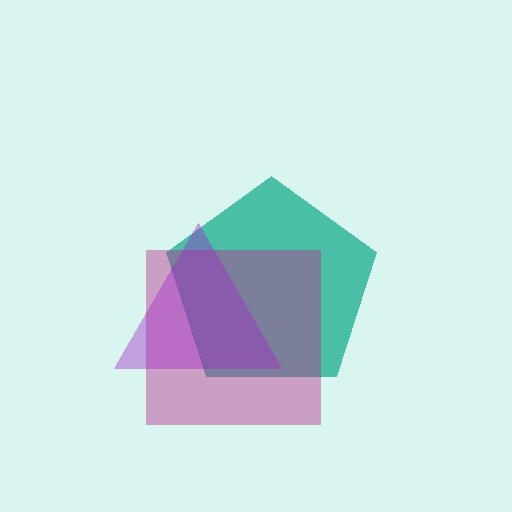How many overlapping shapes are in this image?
There are 3 overlapping shapes in the image.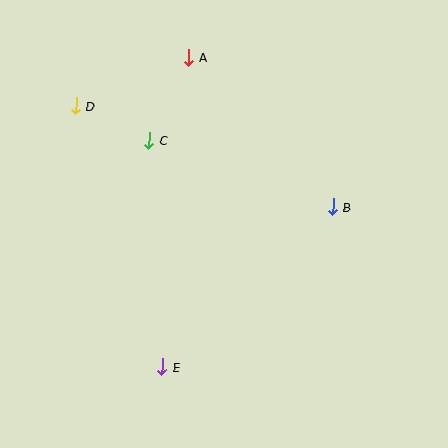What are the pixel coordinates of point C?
Point C is at (149, 140).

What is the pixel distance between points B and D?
The distance between B and D is 276 pixels.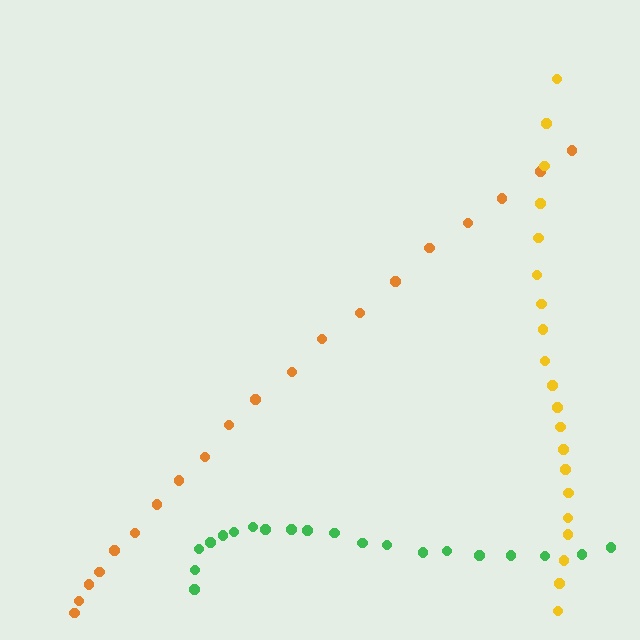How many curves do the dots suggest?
There are 3 distinct paths.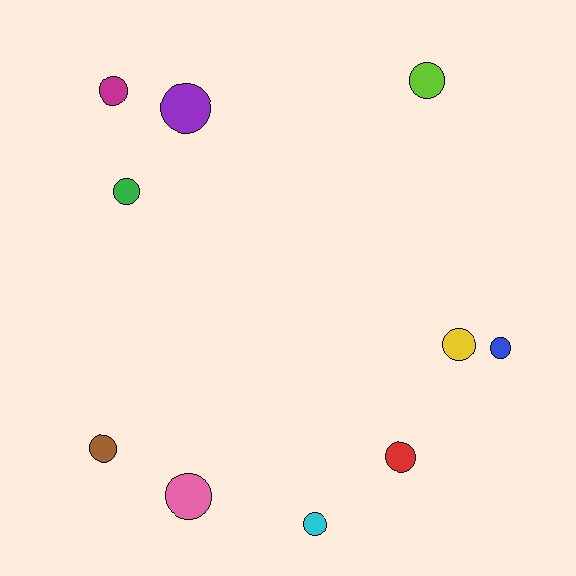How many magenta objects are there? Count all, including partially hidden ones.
There is 1 magenta object.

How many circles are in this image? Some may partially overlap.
There are 10 circles.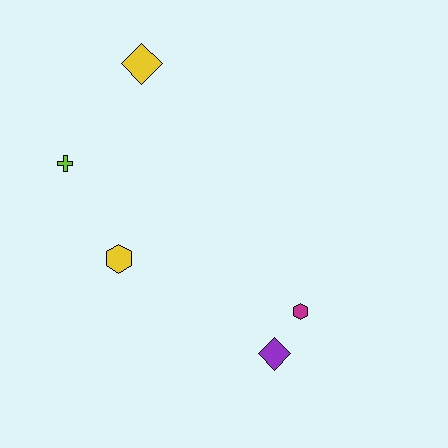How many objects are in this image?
There are 5 objects.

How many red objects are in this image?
There are no red objects.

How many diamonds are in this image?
There are 2 diamonds.